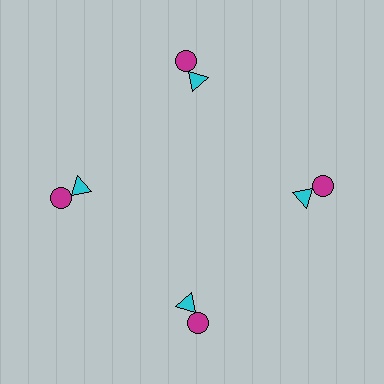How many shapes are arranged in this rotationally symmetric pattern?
There are 8 shapes, arranged in 4 groups of 2.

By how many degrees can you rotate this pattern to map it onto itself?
The pattern maps onto itself every 90 degrees of rotation.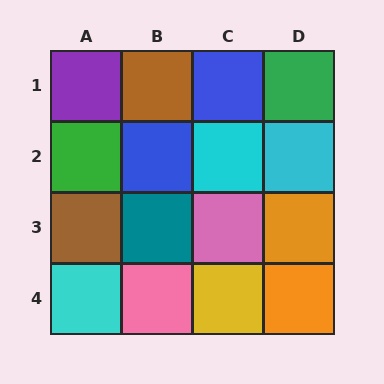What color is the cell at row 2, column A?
Green.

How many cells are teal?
1 cell is teal.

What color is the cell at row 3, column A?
Brown.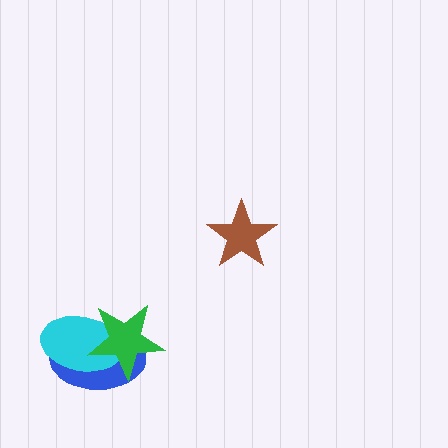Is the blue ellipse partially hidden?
Yes, it is partially covered by another shape.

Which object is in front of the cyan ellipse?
The green star is in front of the cyan ellipse.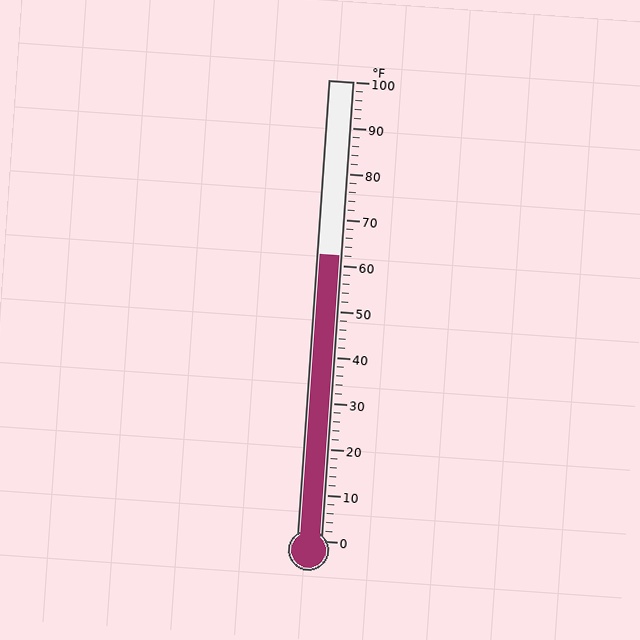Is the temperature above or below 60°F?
The temperature is above 60°F.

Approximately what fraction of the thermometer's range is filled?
The thermometer is filled to approximately 60% of its range.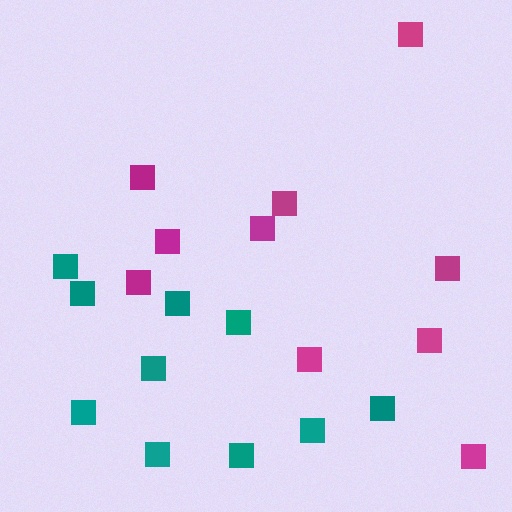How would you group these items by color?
There are 2 groups: one group of teal squares (10) and one group of magenta squares (10).